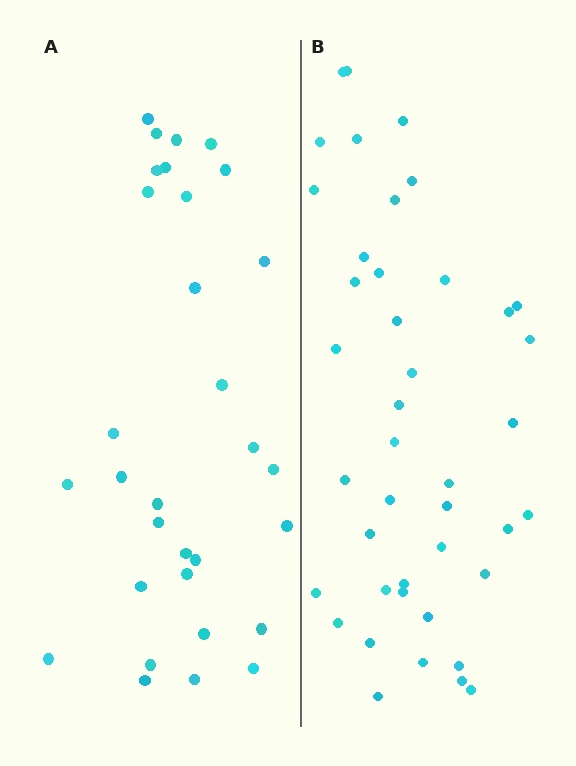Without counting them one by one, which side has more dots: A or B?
Region B (the right region) has more dots.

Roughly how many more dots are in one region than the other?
Region B has roughly 12 or so more dots than region A.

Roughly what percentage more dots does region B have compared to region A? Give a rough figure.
About 35% more.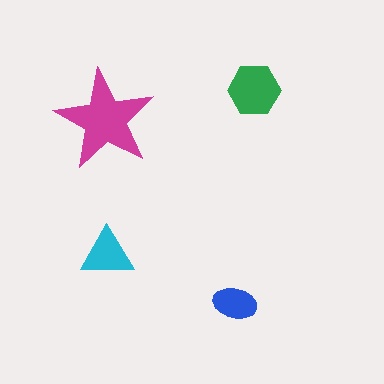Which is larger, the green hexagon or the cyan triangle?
The green hexagon.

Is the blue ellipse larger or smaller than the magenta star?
Smaller.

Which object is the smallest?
The blue ellipse.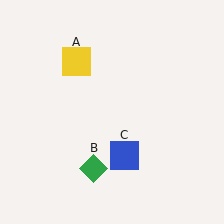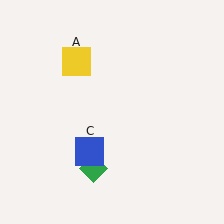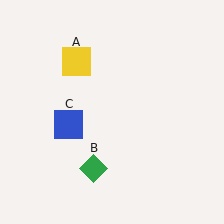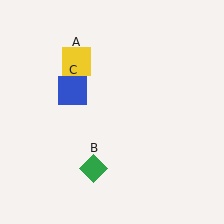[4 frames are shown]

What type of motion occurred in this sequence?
The blue square (object C) rotated clockwise around the center of the scene.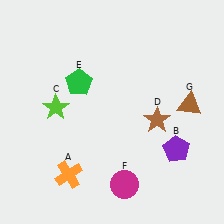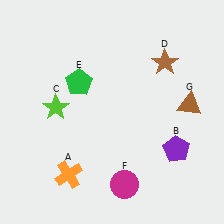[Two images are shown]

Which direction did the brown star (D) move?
The brown star (D) moved up.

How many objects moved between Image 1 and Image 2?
1 object moved between the two images.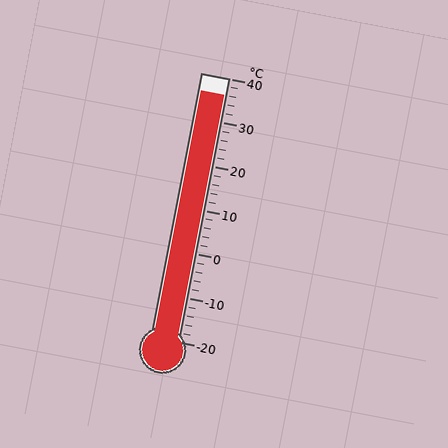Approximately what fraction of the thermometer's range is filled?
The thermometer is filled to approximately 95% of its range.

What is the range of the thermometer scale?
The thermometer scale ranges from -20°C to 40°C.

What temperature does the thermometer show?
The thermometer shows approximately 36°C.